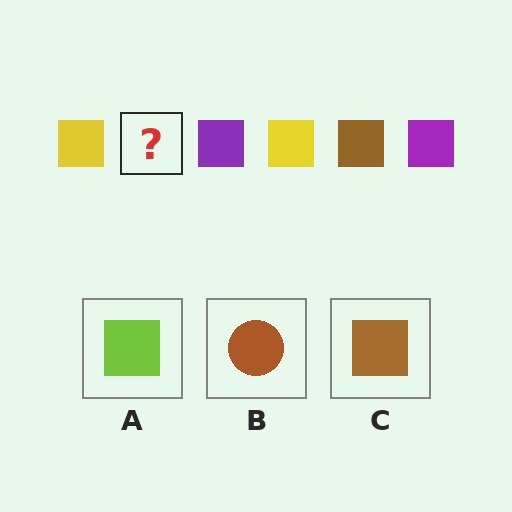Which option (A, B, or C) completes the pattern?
C.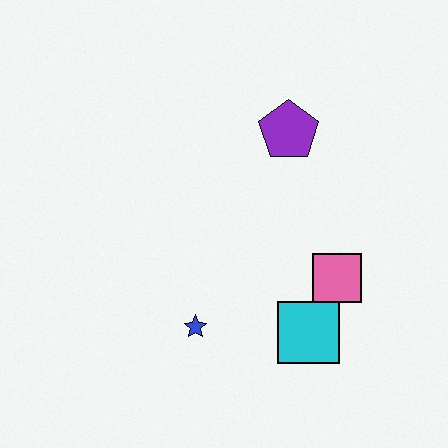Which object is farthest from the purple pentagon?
The blue star is farthest from the purple pentagon.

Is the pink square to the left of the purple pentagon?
No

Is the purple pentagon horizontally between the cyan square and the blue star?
Yes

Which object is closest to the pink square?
The cyan square is closest to the pink square.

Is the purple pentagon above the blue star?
Yes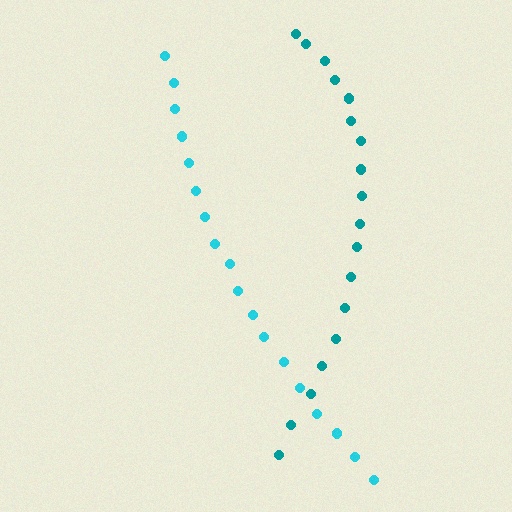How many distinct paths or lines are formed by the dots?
There are 2 distinct paths.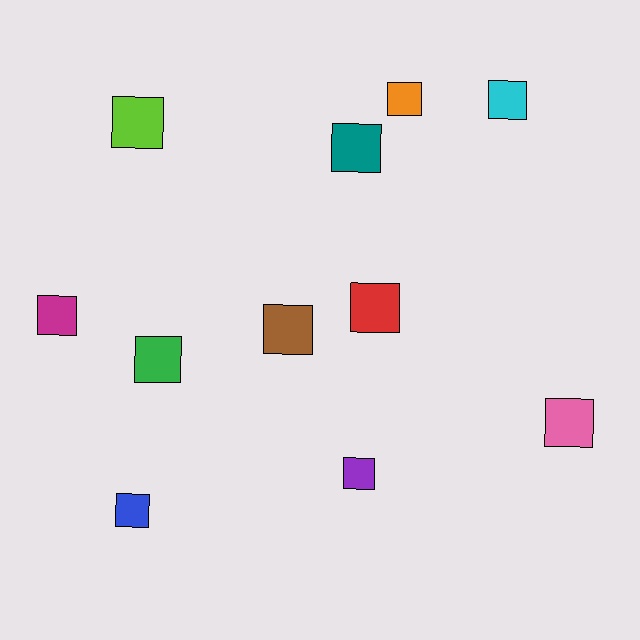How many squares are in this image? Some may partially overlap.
There are 11 squares.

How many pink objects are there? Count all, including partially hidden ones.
There is 1 pink object.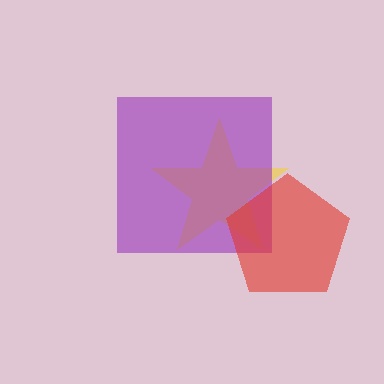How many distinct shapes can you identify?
There are 3 distinct shapes: a yellow star, a purple square, a red pentagon.